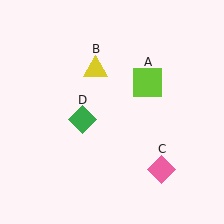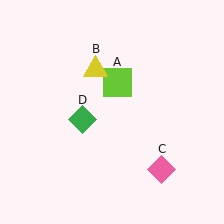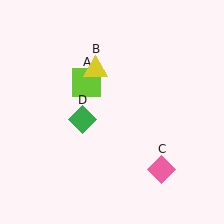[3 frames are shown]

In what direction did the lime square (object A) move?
The lime square (object A) moved left.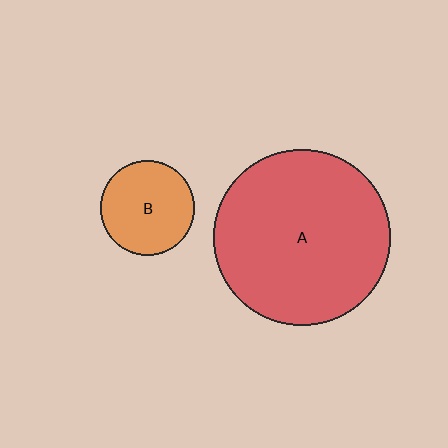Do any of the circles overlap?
No, none of the circles overlap.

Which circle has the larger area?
Circle A (red).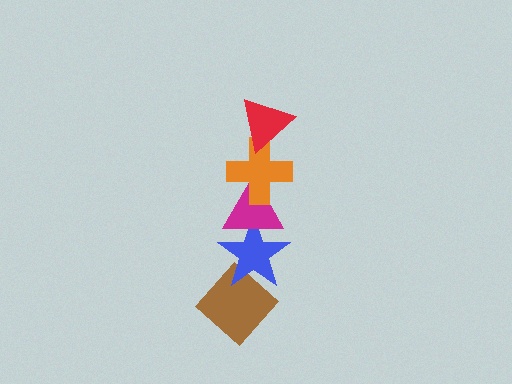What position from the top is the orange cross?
The orange cross is 2nd from the top.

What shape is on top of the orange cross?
The red triangle is on top of the orange cross.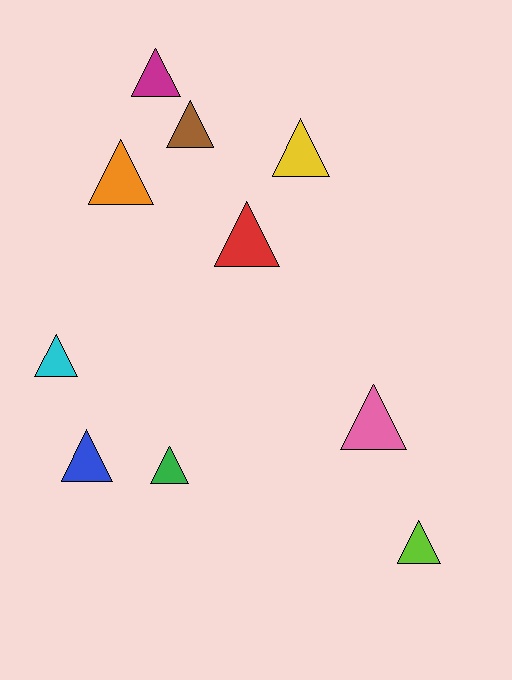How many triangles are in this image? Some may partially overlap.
There are 10 triangles.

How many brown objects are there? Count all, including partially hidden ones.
There is 1 brown object.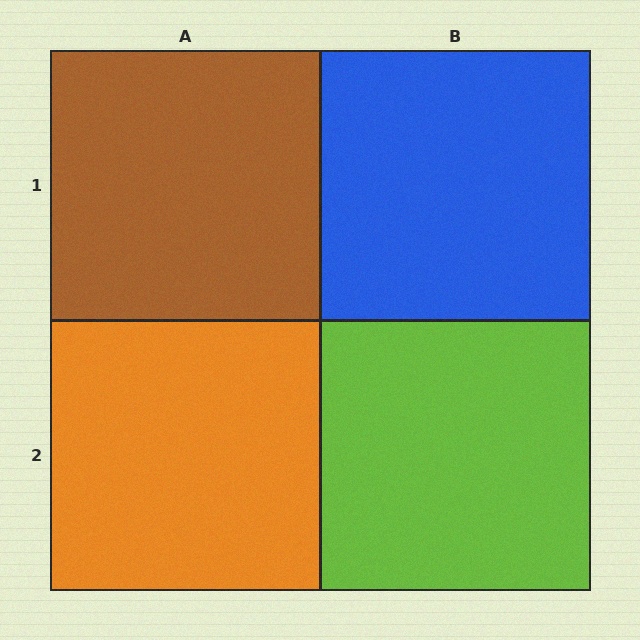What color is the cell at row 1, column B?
Blue.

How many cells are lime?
1 cell is lime.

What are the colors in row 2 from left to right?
Orange, lime.